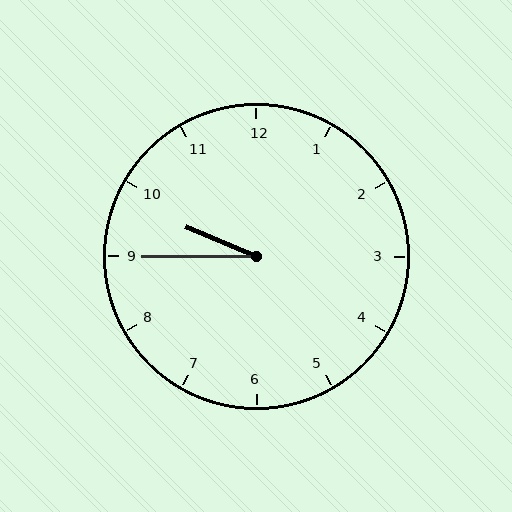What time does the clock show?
9:45.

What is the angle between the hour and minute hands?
Approximately 22 degrees.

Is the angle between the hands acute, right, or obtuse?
It is acute.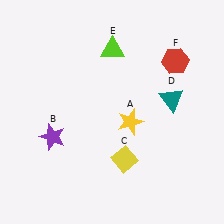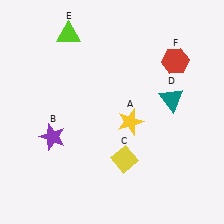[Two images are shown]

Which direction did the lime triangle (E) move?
The lime triangle (E) moved left.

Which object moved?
The lime triangle (E) moved left.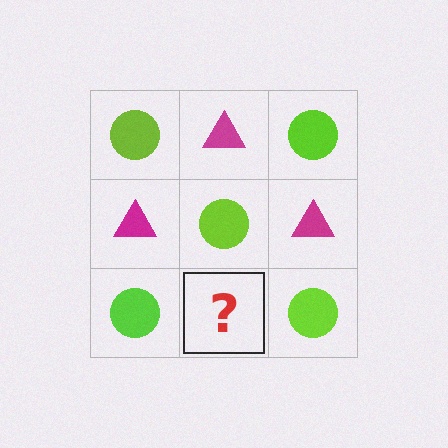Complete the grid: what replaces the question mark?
The question mark should be replaced with a magenta triangle.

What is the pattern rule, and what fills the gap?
The rule is that it alternates lime circle and magenta triangle in a checkerboard pattern. The gap should be filled with a magenta triangle.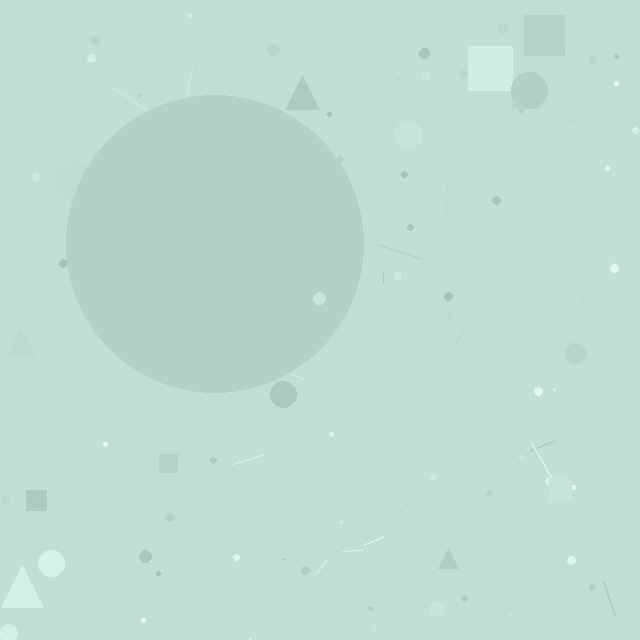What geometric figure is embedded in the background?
A circle is embedded in the background.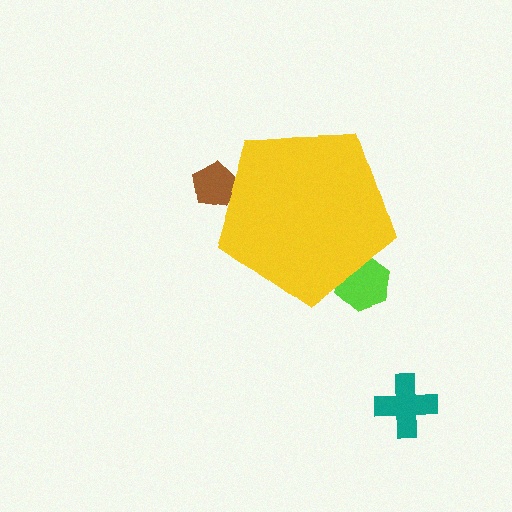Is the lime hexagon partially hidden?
Yes, the lime hexagon is partially hidden behind the yellow pentagon.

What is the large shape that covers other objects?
A yellow pentagon.